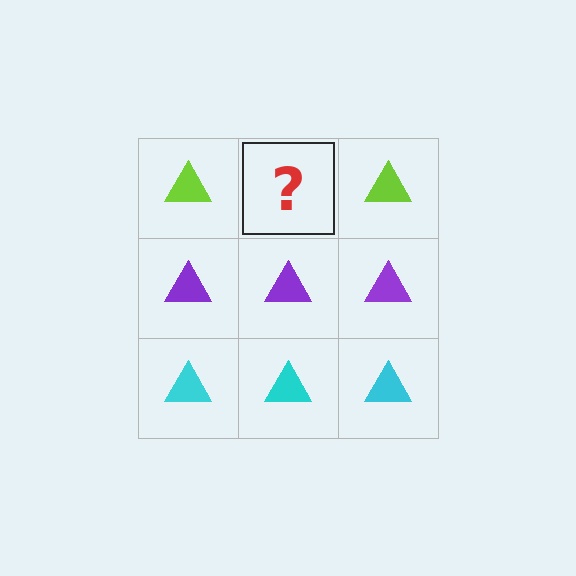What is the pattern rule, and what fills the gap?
The rule is that each row has a consistent color. The gap should be filled with a lime triangle.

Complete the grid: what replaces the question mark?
The question mark should be replaced with a lime triangle.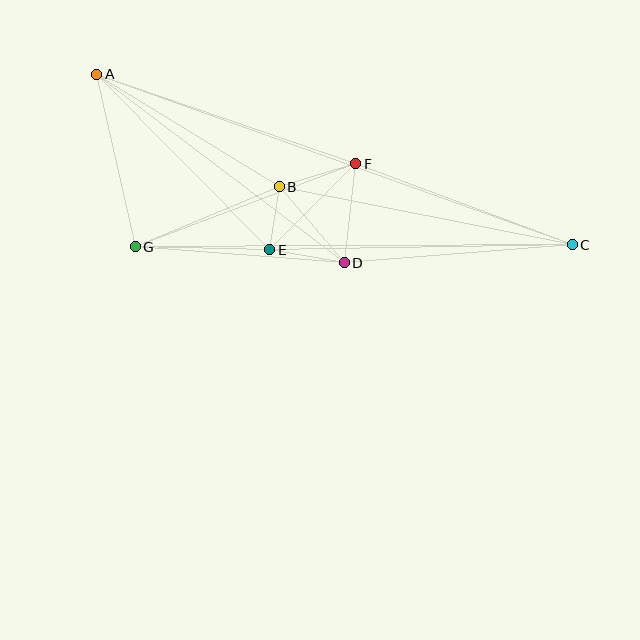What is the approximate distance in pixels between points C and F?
The distance between C and F is approximately 231 pixels.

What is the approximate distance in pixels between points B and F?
The distance between B and F is approximately 80 pixels.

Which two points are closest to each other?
Points B and E are closest to each other.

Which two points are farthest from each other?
Points A and C are farthest from each other.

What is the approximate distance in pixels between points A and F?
The distance between A and F is approximately 274 pixels.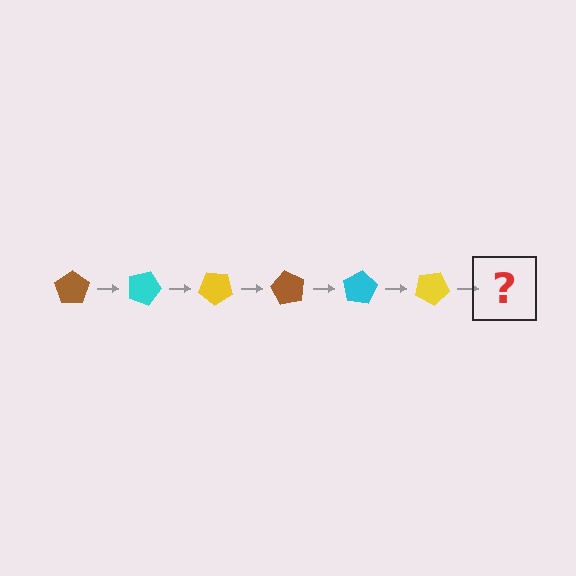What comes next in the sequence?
The next element should be a brown pentagon, rotated 120 degrees from the start.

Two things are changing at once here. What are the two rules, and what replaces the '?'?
The two rules are that it rotates 20 degrees each step and the color cycles through brown, cyan, and yellow. The '?' should be a brown pentagon, rotated 120 degrees from the start.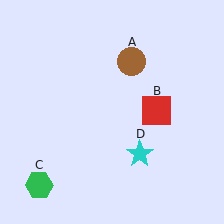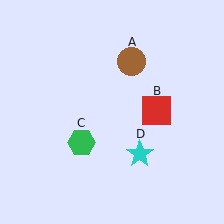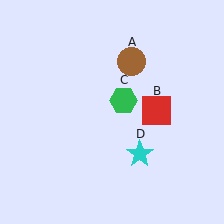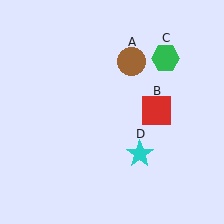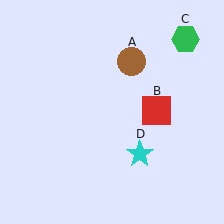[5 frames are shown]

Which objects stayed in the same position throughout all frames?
Brown circle (object A) and red square (object B) and cyan star (object D) remained stationary.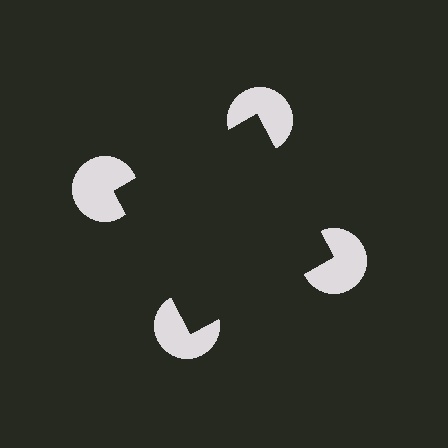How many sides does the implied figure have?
4 sides.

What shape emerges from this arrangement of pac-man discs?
An illusory square — its edges are inferred from the aligned wedge cuts in the pac-man discs, not physically drawn.